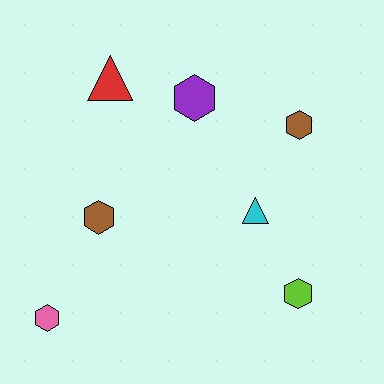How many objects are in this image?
There are 7 objects.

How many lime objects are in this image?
There is 1 lime object.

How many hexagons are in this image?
There are 5 hexagons.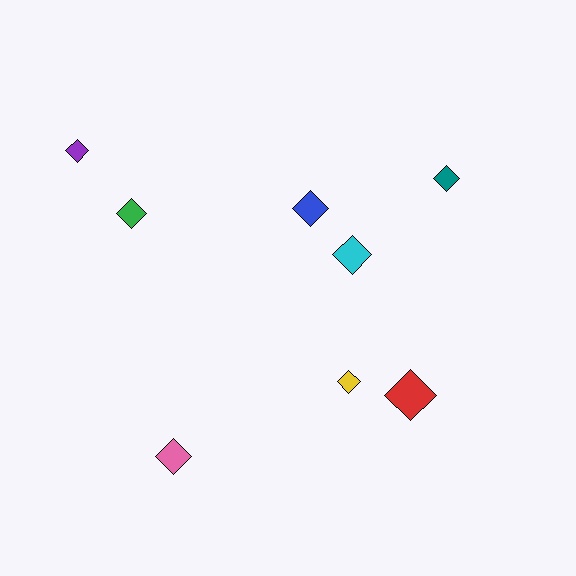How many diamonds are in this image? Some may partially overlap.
There are 8 diamonds.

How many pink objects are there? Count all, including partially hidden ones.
There is 1 pink object.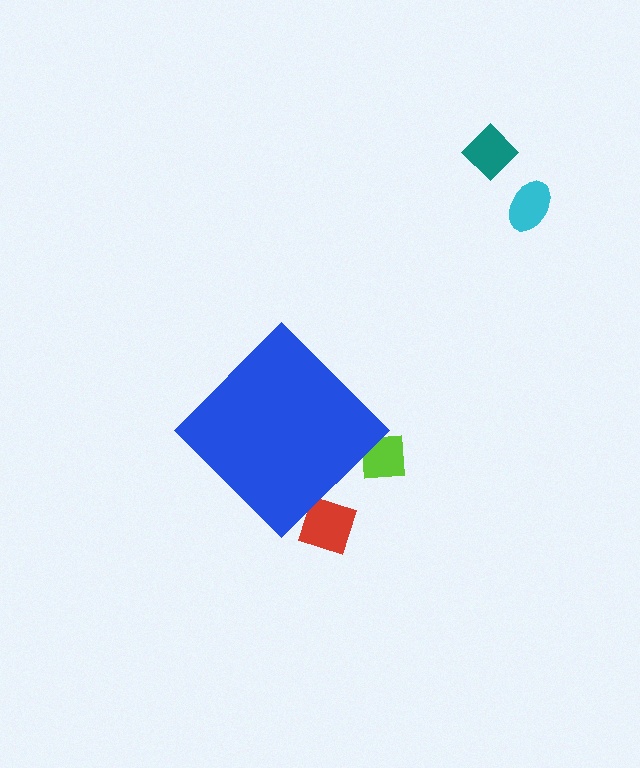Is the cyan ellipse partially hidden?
No, the cyan ellipse is fully visible.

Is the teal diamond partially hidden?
No, the teal diamond is fully visible.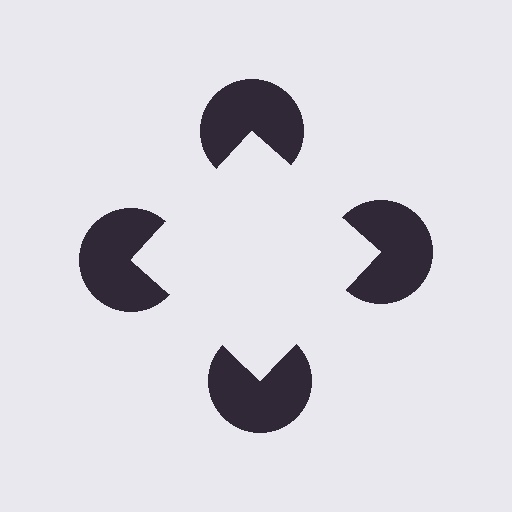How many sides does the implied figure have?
4 sides.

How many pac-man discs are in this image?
There are 4 — one at each vertex of the illusory square.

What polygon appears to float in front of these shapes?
An illusory square — its edges are inferred from the aligned wedge cuts in the pac-man discs, not physically drawn.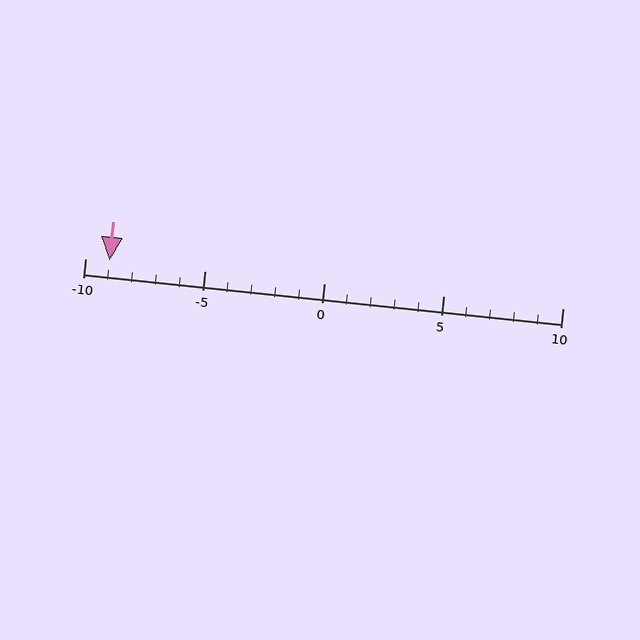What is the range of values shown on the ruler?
The ruler shows values from -10 to 10.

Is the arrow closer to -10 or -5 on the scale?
The arrow is closer to -10.